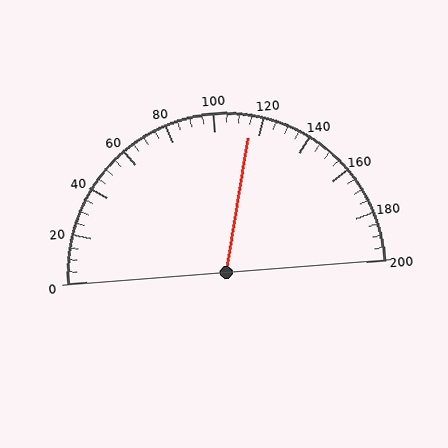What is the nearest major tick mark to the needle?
The nearest major tick mark is 120.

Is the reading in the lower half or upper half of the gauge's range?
The reading is in the upper half of the range (0 to 200).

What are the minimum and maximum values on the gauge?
The gauge ranges from 0 to 200.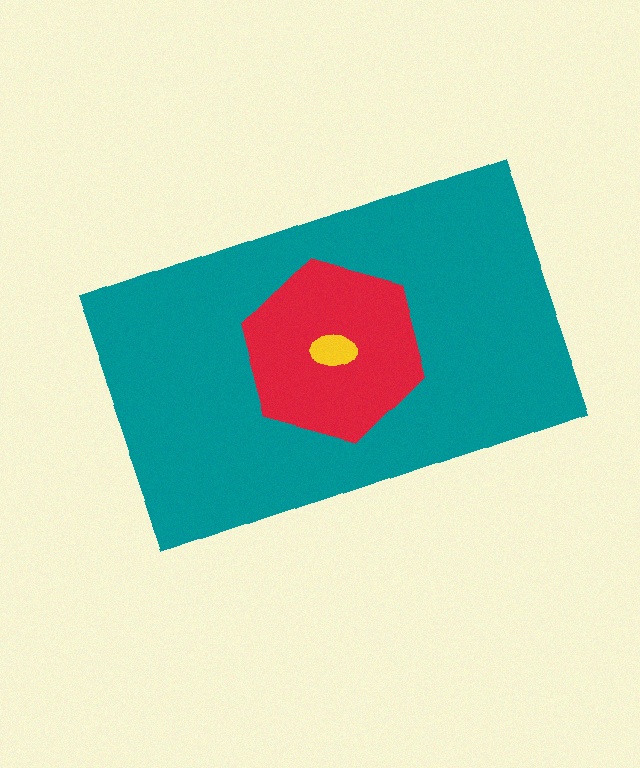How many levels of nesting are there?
3.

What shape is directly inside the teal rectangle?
The red hexagon.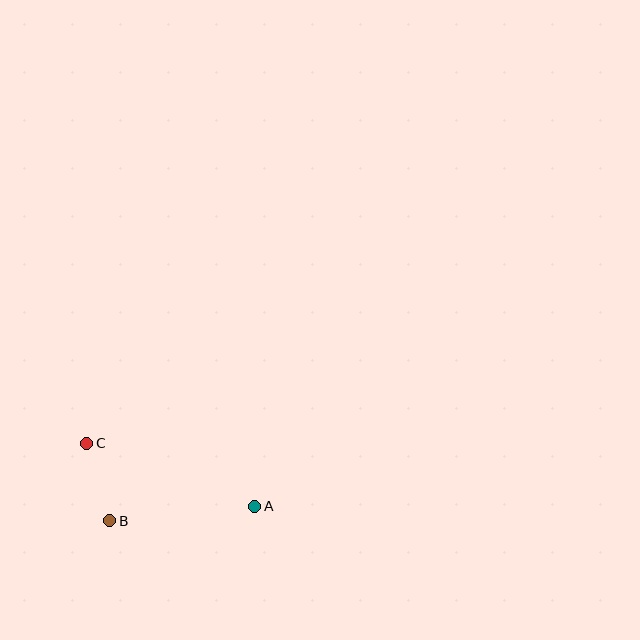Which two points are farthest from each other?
Points A and C are farthest from each other.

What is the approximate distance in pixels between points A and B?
The distance between A and B is approximately 146 pixels.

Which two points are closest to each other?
Points B and C are closest to each other.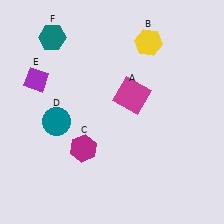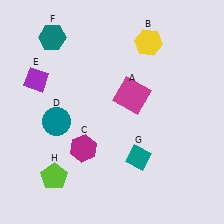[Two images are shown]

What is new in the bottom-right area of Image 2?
A teal diamond (G) was added in the bottom-right area of Image 2.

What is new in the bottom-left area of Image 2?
A lime pentagon (H) was added in the bottom-left area of Image 2.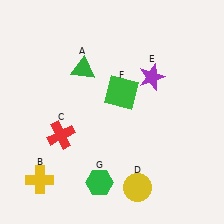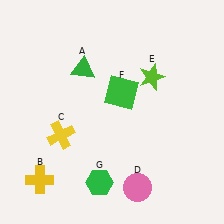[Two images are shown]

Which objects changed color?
C changed from red to yellow. D changed from yellow to pink. E changed from purple to lime.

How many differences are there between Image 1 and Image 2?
There are 3 differences between the two images.